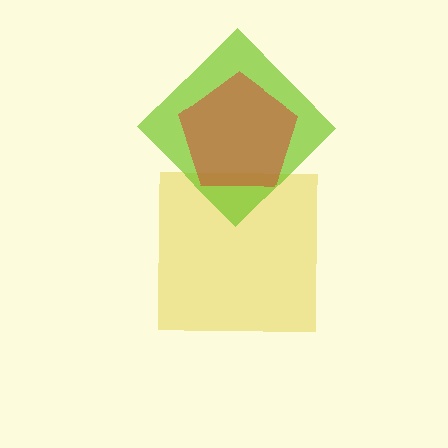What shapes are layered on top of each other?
The layered shapes are: a yellow square, a lime diamond, a red pentagon.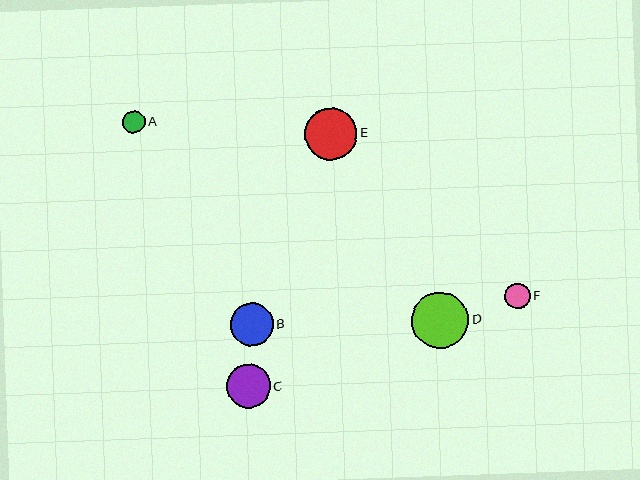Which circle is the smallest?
Circle A is the smallest with a size of approximately 22 pixels.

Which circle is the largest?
Circle D is the largest with a size of approximately 57 pixels.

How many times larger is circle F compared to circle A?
Circle F is approximately 1.1 times the size of circle A.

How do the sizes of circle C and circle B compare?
Circle C and circle B are approximately the same size.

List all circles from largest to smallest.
From largest to smallest: D, E, C, B, F, A.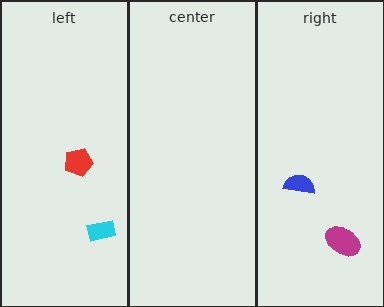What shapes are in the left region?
The cyan rectangle, the red pentagon.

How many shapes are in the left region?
2.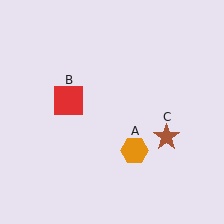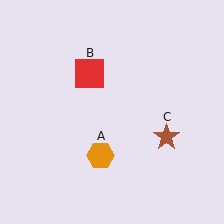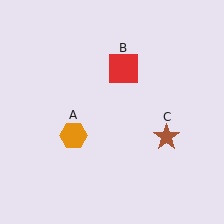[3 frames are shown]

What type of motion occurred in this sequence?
The orange hexagon (object A), red square (object B) rotated clockwise around the center of the scene.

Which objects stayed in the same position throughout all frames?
Brown star (object C) remained stationary.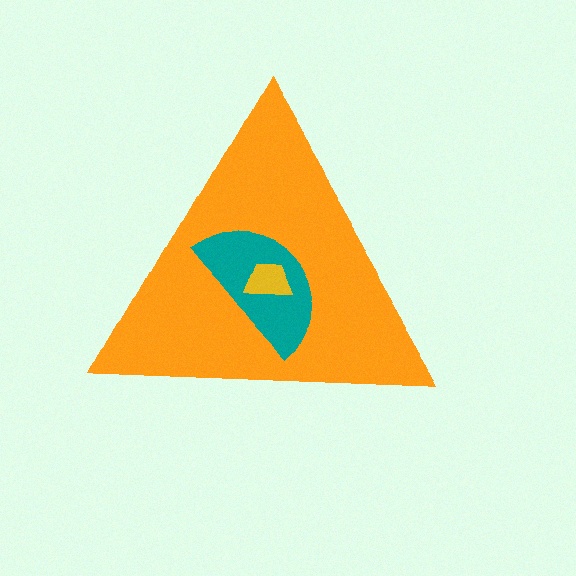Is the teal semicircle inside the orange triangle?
Yes.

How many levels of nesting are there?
3.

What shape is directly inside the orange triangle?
The teal semicircle.